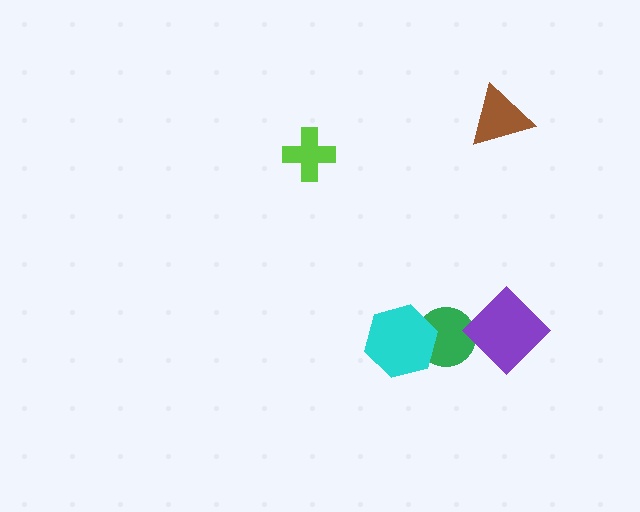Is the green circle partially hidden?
Yes, it is partially covered by another shape.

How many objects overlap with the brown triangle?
0 objects overlap with the brown triangle.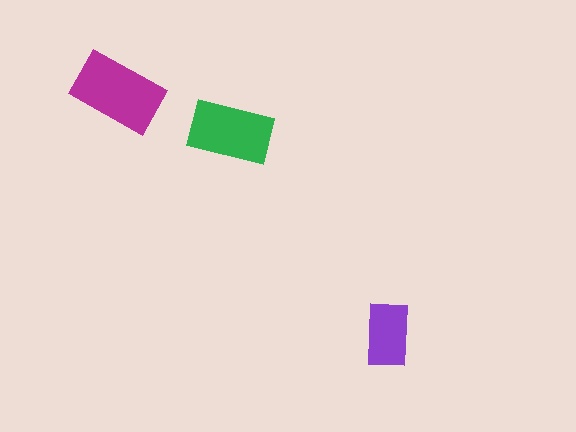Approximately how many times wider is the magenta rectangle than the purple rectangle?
About 1.5 times wider.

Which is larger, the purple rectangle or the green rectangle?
The green one.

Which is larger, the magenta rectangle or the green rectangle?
The magenta one.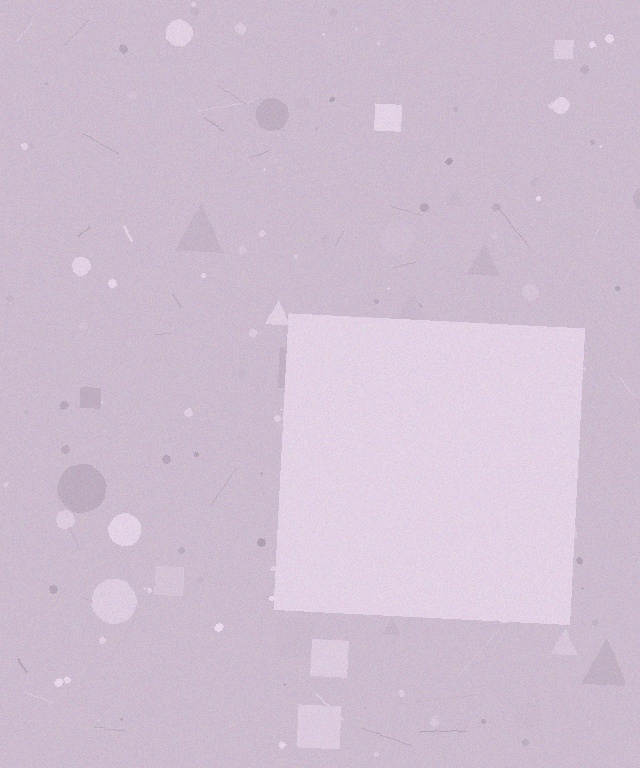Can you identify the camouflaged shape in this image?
The camouflaged shape is a square.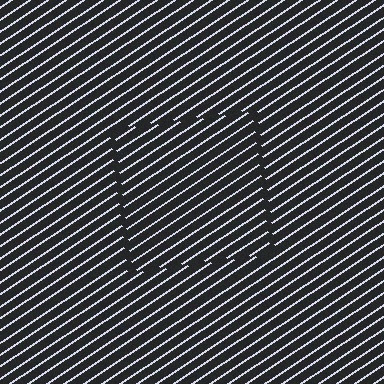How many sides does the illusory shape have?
4 sides — the line-ends trace a square.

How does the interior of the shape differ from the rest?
The interior of the shape contains the same grating, shifted by half a period — the contour is defined by the phase discontinuity where line-ends from the inner and outer gratings abut.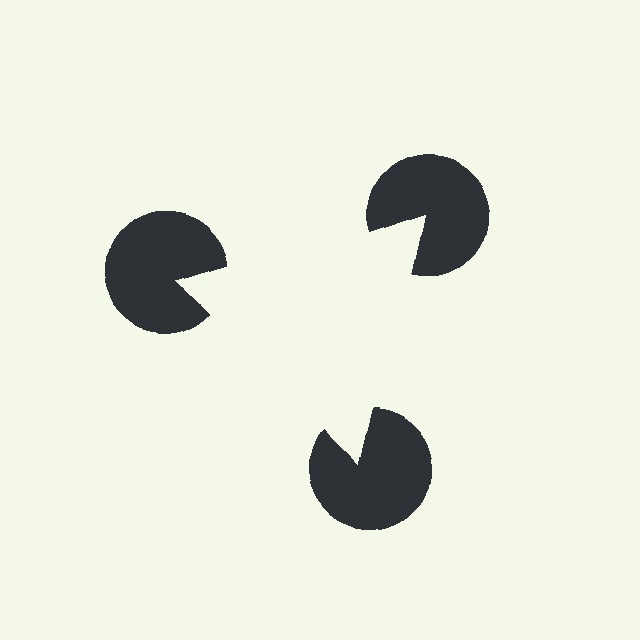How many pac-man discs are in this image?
There are 3 — one at each vertex of the illusory triangle.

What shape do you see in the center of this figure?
An illusory triangle — its edges are inferred from the aligned wedge cuts in the pac-man discs, not physically drawn.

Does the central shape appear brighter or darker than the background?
It typically appears slightly brighter than the background, even though no actual brightness change is drawn.